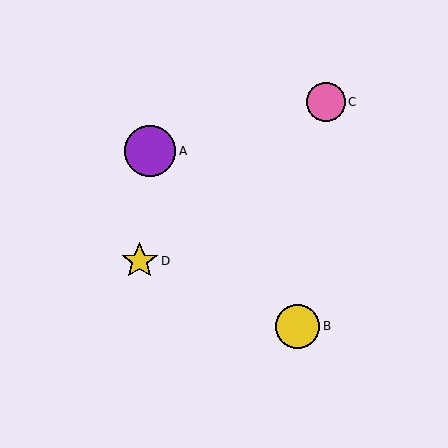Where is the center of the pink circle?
The center of the pink circle is at (326, 102).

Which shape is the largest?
The purple circle (labeled A) is the largest.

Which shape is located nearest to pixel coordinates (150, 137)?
The purple circle (labeled A) at (150, 151) is nearest to that location.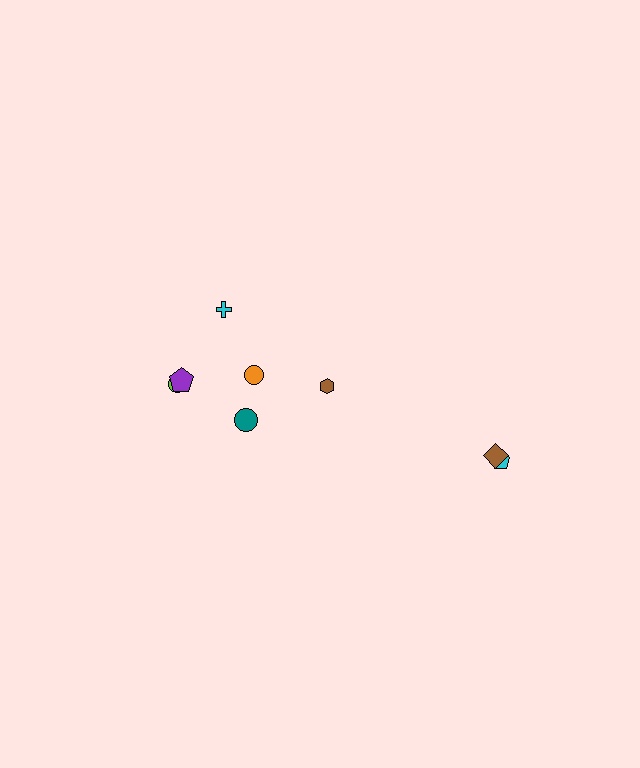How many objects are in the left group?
There are 5 objects.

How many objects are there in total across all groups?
There are 8 objects.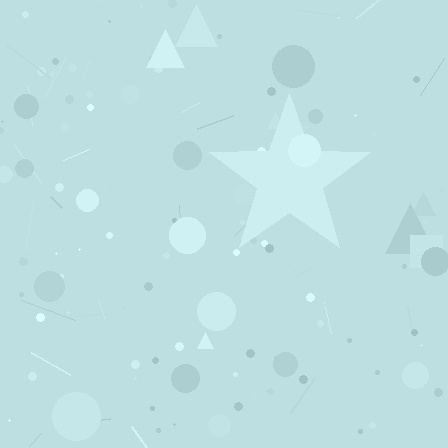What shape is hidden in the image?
A star is hidden in the image.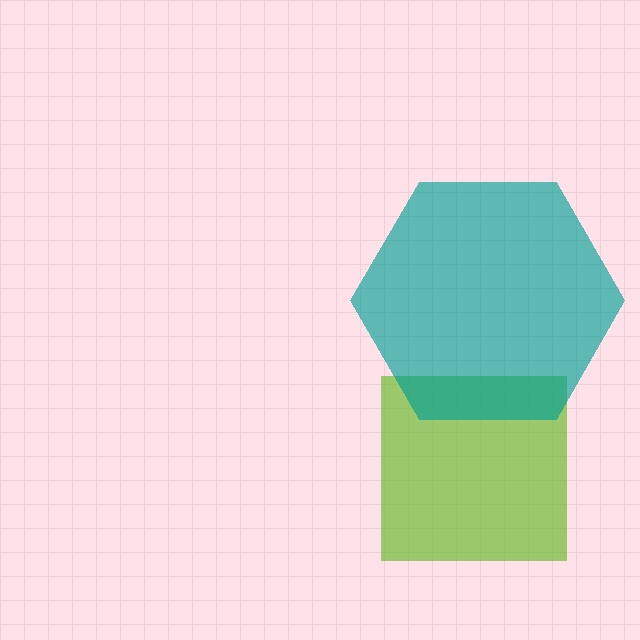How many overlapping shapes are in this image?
There are 2 overlapping shapes in the image.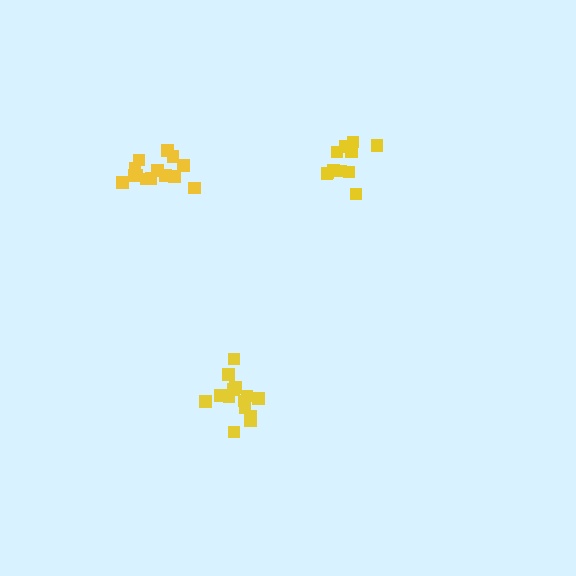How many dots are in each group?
Group 1: 14 dots, Group 2: 11 dots, Group 3: 14 dots (39 total).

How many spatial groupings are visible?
There are 3 spatial groupings.